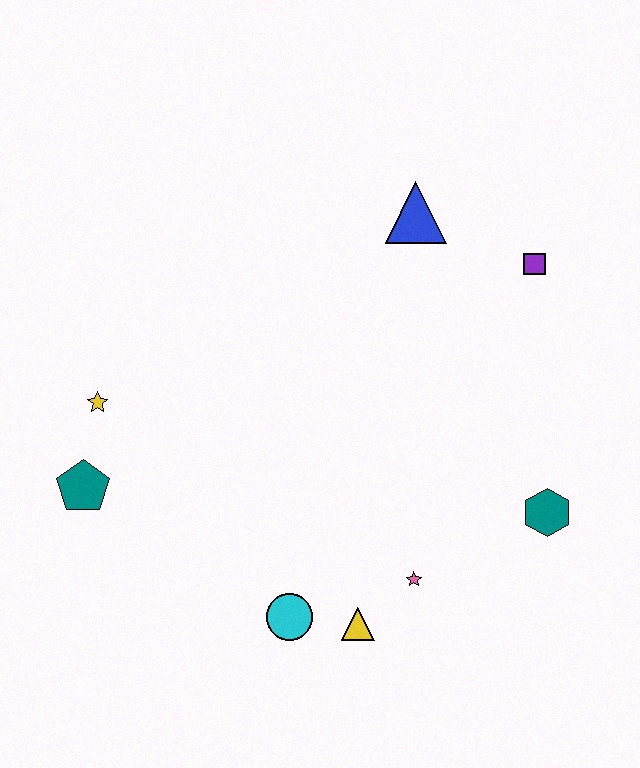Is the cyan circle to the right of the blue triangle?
No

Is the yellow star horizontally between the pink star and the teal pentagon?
Yes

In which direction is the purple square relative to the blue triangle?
The purple square is to the right of the blue triangle.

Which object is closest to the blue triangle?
The purple square is closest to the blue triangle.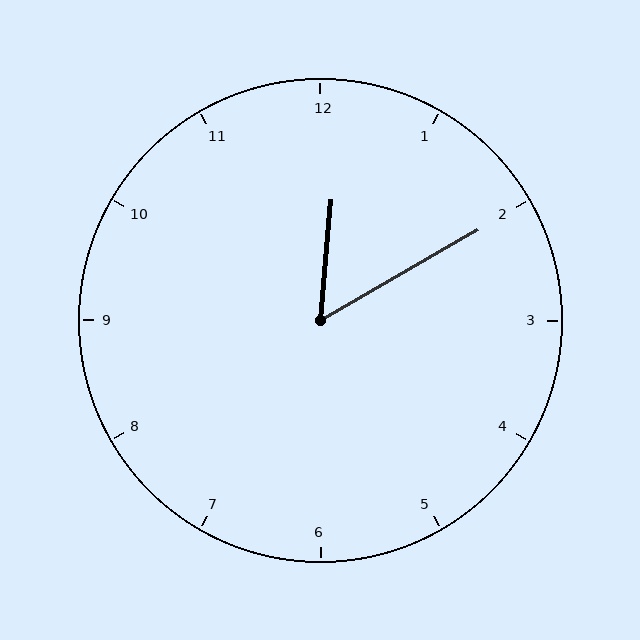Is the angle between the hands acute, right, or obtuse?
It is acute.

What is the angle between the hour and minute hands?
Approximately 55 degrees.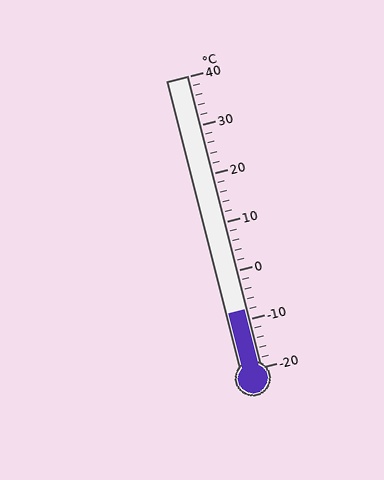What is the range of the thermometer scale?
The thermometer scale ranges from -20°C to 40°C.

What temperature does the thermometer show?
The thermometer shows approximately -8°C.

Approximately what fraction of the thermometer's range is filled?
The thermometer is filled to approximately 20% of its range.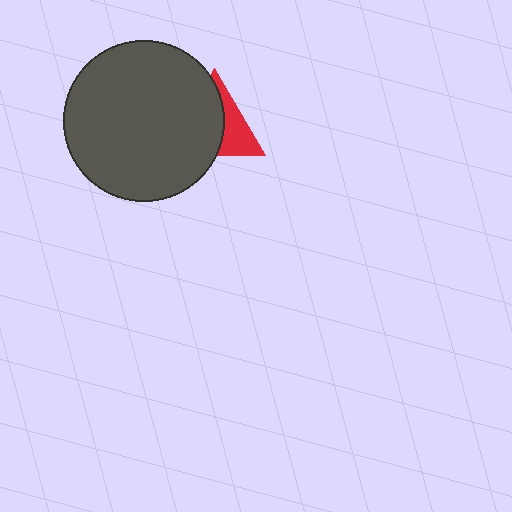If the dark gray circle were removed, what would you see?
You would see the complete red triangle.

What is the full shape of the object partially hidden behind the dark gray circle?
The partially hidden object is a red triangle.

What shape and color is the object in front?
The object in front is a dark gray circle.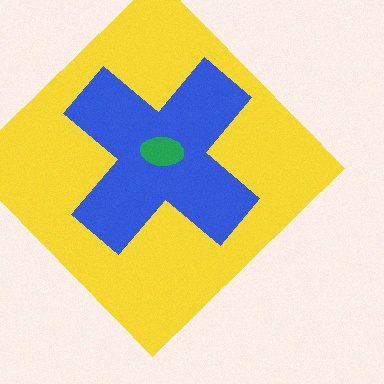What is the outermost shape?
The yellow diamond.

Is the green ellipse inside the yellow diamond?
Yes.